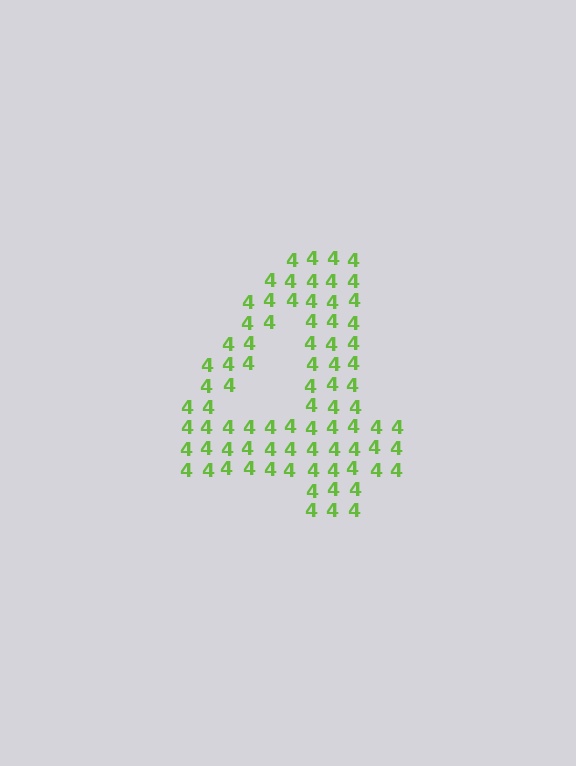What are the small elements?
The small elements are digit 4's.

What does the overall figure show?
The overall figure shows the digit 4.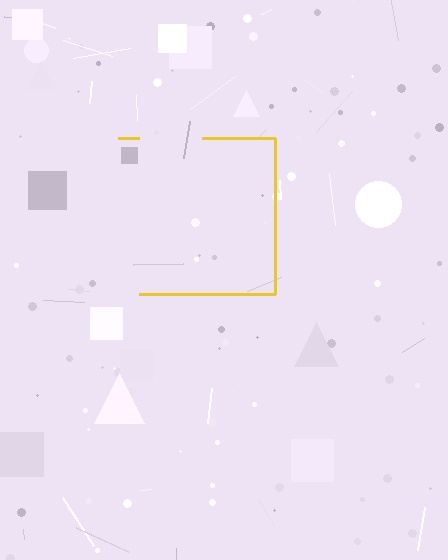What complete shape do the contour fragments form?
The contour fragments form a square.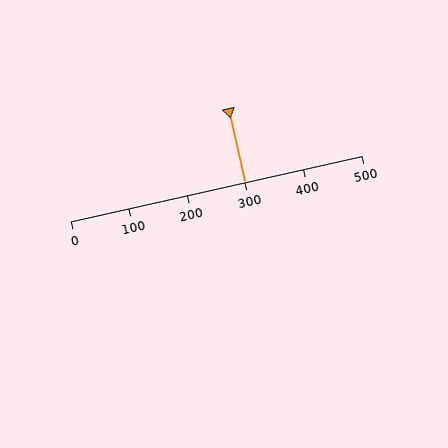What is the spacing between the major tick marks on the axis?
The major ticks are spaced 100 apart.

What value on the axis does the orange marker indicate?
The marker indicates approximately 300.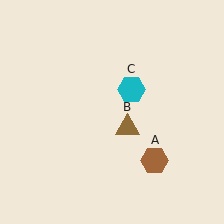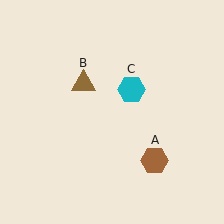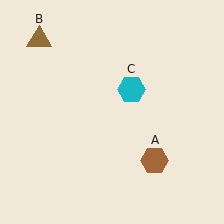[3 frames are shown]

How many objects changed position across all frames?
1 object changed position: brown triangle (object B).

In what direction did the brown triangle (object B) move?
The brown triangle (object B) moved up and to the left.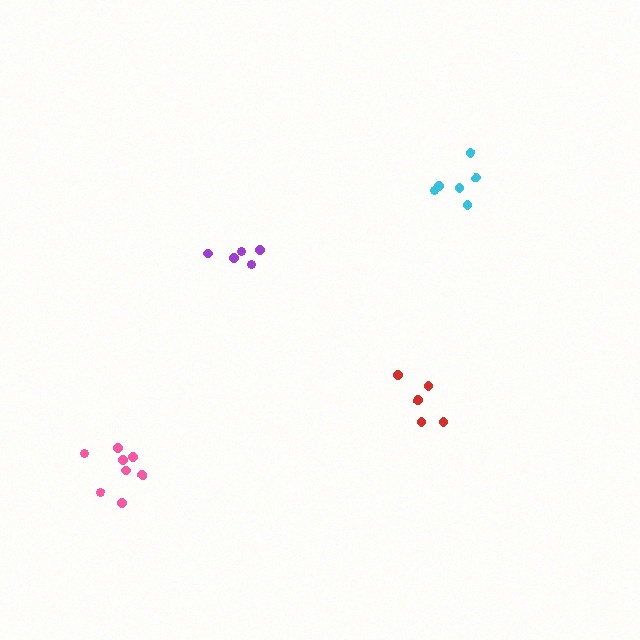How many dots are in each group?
Group 1: 8 dots, Group 2: 5 dots, Group 3: 5 dots, Group 4: 6 dots (24 total).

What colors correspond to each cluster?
The clusters are colored: pink, red, purple, cyan.